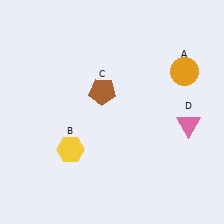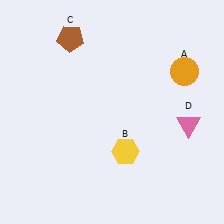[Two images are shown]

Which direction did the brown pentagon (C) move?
The brown pentagon (C) moved up.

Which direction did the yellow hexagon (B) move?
The yellow hexagon (B) moved right.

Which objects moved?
The objects that moved are: the yellow hexagon (B), the brown pentagon (C).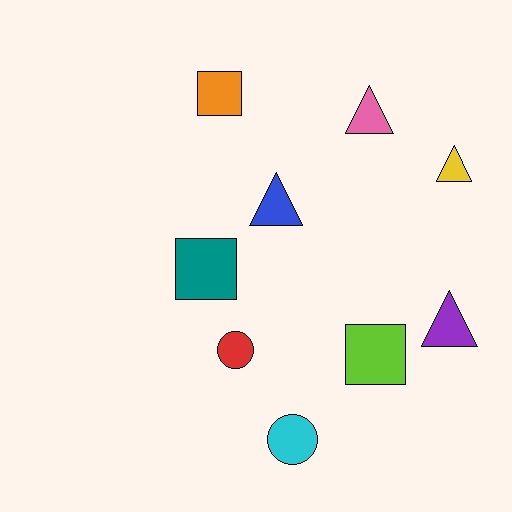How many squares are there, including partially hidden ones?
There are 3 squares.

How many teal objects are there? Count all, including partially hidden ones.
There is 1 teal object.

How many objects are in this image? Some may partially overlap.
There are 9 objects.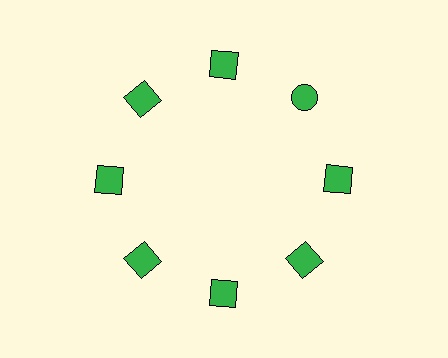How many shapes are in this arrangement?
There are 8 shapes arranged in a ring pattern.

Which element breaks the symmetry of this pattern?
The green circle at roughly the 2 o'clock position breaks the symmetry. All other shapes are green squares.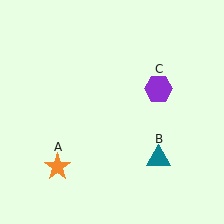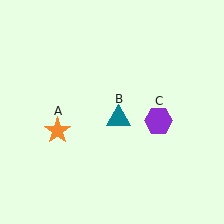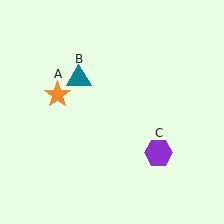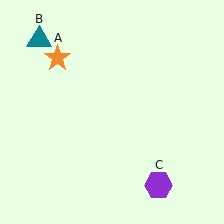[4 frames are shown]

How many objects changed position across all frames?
3 objects changed position: orange star (object A), teal triangle (object B), purple hexagon (object C).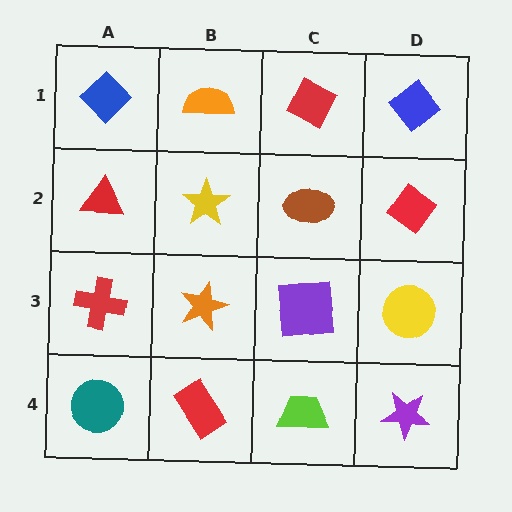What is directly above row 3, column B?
A yellow star.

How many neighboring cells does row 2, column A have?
3.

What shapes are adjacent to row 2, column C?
A red diamond (row 1, column C), a purple square (row 3, column C), a yellow star (row 2, column B), a red diamond (row 2, column D).